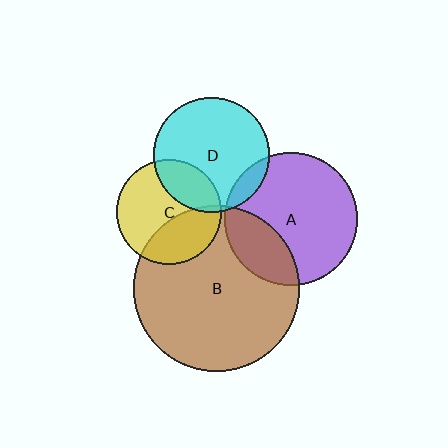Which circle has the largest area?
Circle B (brown).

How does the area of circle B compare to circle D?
Approximately 2.1 times.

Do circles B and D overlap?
Yes.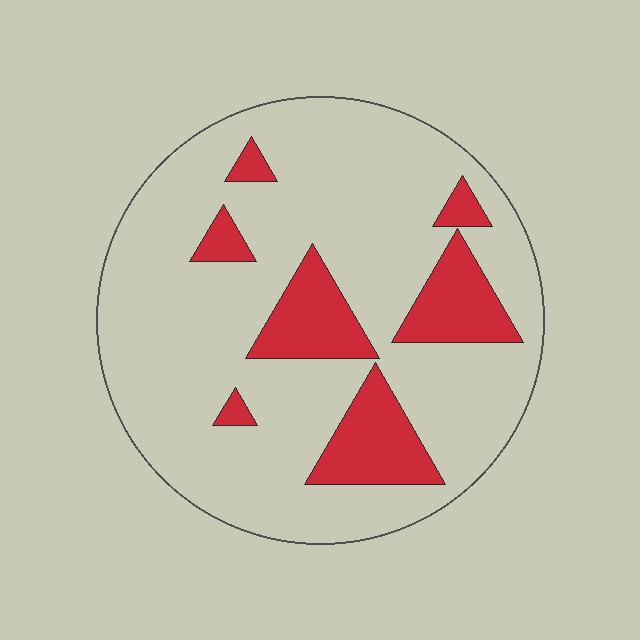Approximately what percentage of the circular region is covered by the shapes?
Approximately 20%.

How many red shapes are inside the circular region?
7.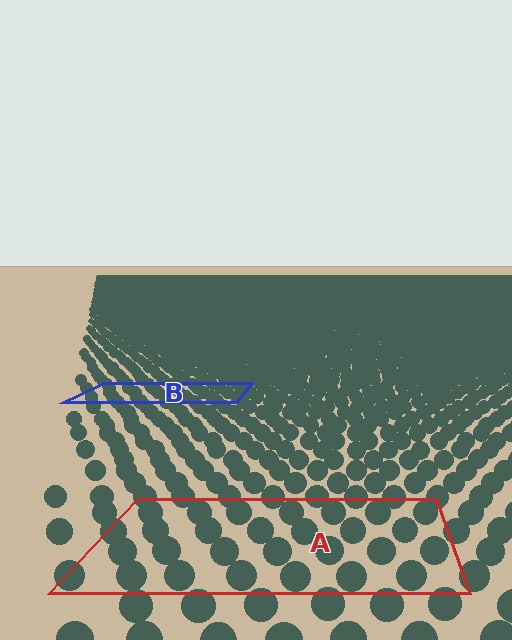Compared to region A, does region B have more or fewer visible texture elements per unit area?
Region B has more texture elements per unit area — they are packed more densely because it is farther away.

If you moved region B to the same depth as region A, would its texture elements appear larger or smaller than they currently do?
They would appear larger. At a closer depth, the same texture elements are projected at a bigger on-screen size.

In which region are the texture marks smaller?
The texture marks are smaller in region B, because it is farther away.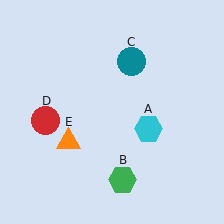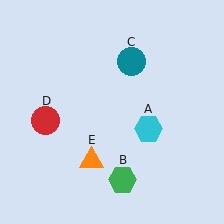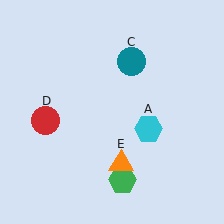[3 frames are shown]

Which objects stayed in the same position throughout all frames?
Cyan hexagon (object A) and green hexagon (object B) and teal circle (object C) and red circle (object D) remained stationary.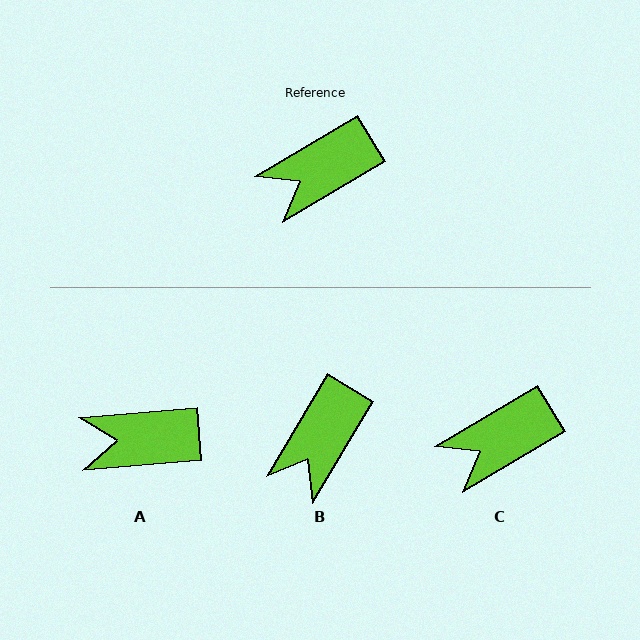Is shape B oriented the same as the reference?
No, it is off by about 29 degrees.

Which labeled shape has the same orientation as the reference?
C.